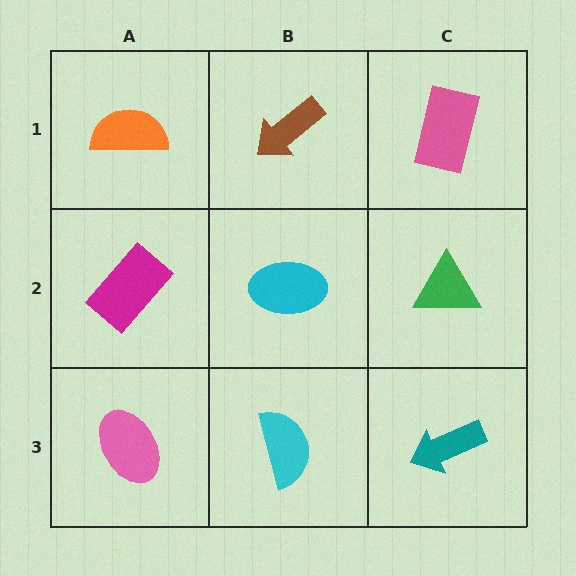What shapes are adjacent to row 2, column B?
A brown arrow (row 1, column B), a cyan semicircle (row 3, column B), a magenta rectangle (row 2, column A), a green triangle (row 2, column C).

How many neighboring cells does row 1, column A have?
2.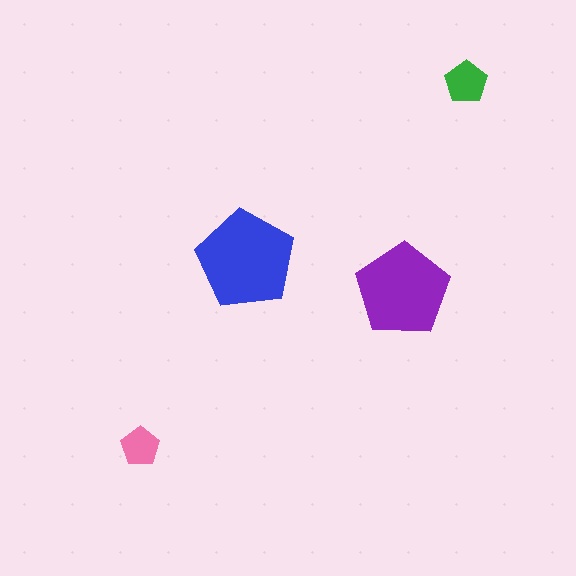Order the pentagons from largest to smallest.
the blue one, the purple one, the green one, the pink one.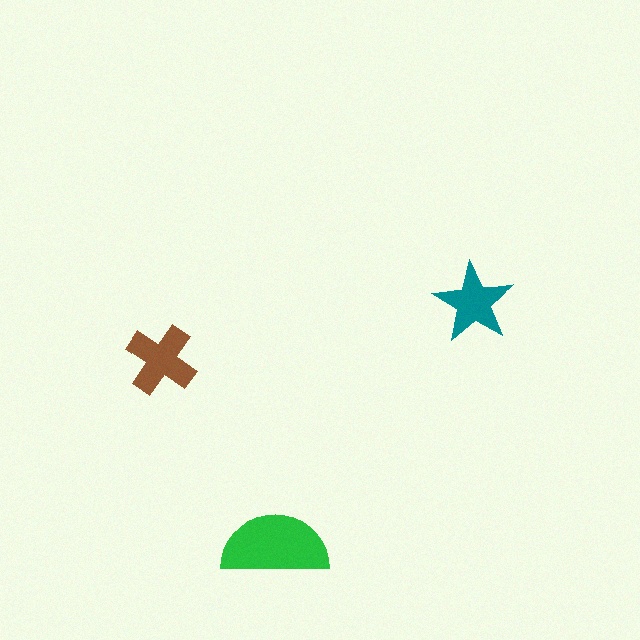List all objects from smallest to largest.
The teal star, the brown cross, the green semicircle.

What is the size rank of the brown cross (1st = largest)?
2nd.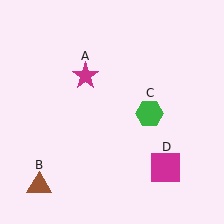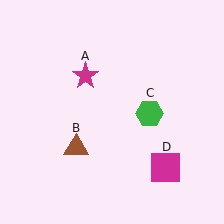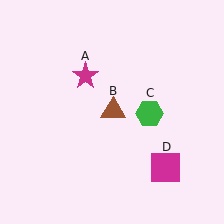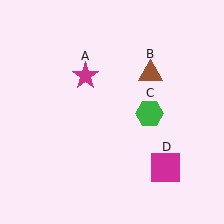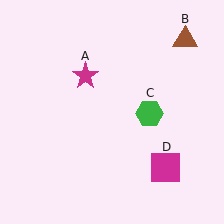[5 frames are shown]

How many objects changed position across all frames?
1 object changed position: brown triangle (object B).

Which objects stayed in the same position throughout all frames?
Magenta star (object A) and green hexagon (object C) and magenta square (object D) remained stationary.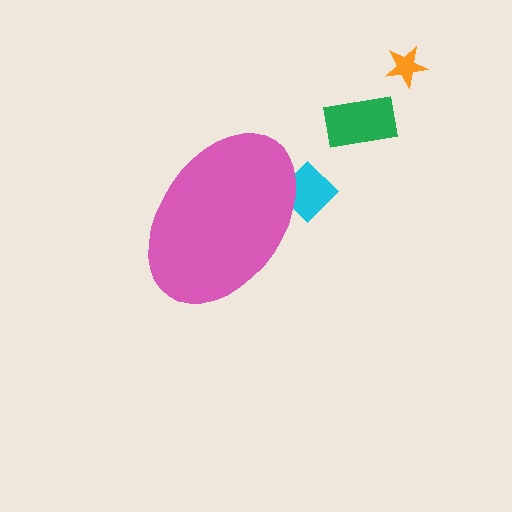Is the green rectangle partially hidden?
No, the green rectangle is fully visible.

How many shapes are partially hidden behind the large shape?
1 shape is partially hidden.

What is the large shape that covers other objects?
A pink ellipse.